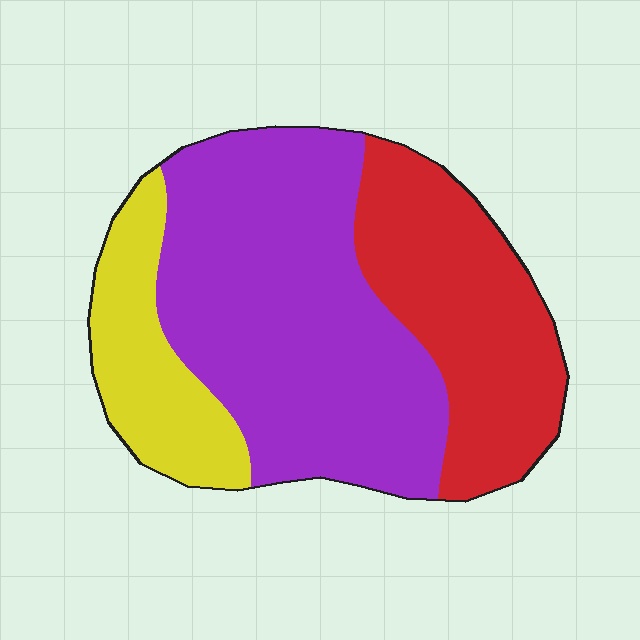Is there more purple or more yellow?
Purple.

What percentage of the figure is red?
Red takes up between a sixth and a third of the figure.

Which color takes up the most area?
Purple, at roughly 50%.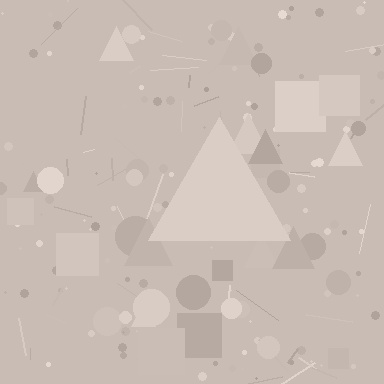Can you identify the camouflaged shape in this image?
The camouflaged shape is a triangle.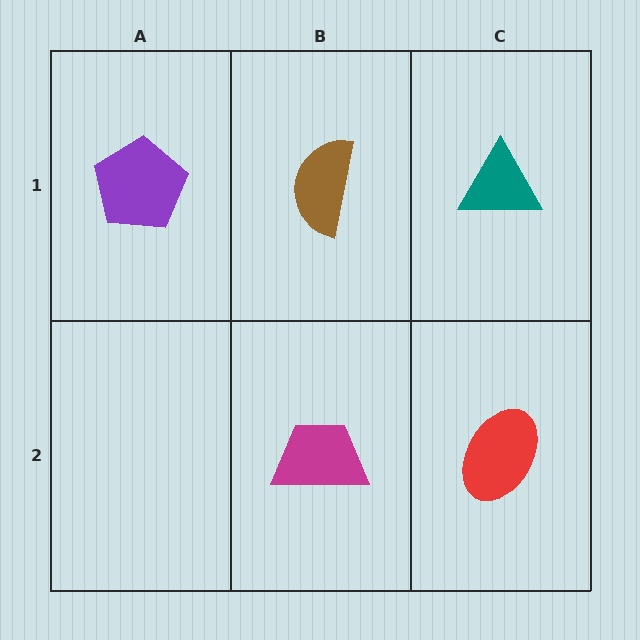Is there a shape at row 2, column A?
No, that cell is empty.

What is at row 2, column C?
A red ellipse.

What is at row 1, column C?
A teal triangle.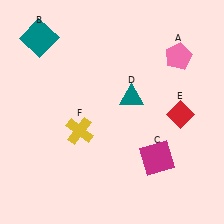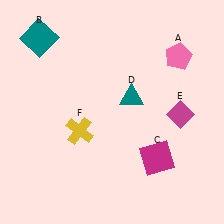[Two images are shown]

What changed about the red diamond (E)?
In Image 1, E is red. In Image 2, it changed to magenta.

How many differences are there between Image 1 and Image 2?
There is 1 difference between the two images.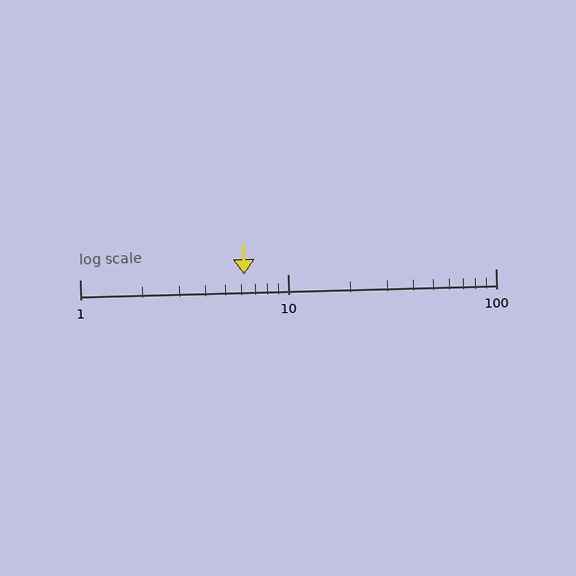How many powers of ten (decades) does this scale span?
The scale spans 2 decades, from 1 to 100.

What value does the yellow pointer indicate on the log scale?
The pointer indicates approximately 6.2.